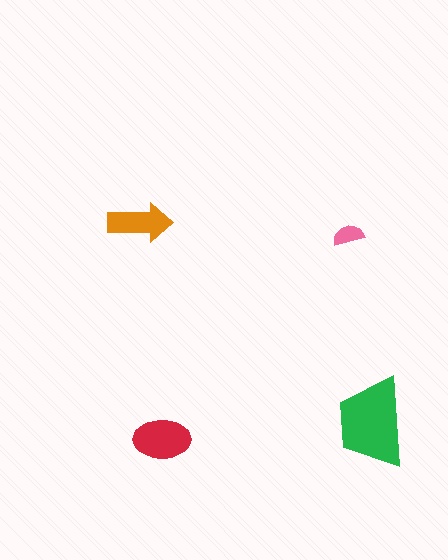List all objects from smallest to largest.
The pink semicircle, the orange arrow, the red ellipse, the green trapezoid.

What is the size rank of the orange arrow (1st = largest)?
3rd.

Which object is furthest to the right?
The green trapezoid is rightmost.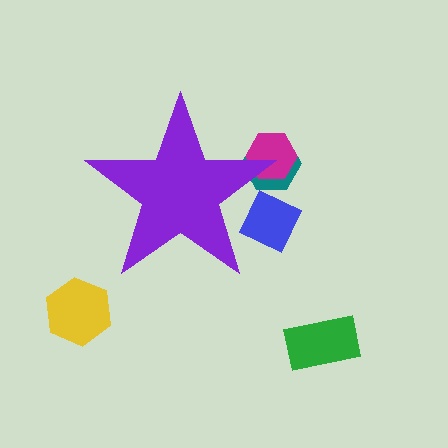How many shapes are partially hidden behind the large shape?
3 shapes are partially hidden.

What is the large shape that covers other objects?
A purple star.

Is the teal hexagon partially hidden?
Yes, the teal hexagon is partially hidden behind the purple star.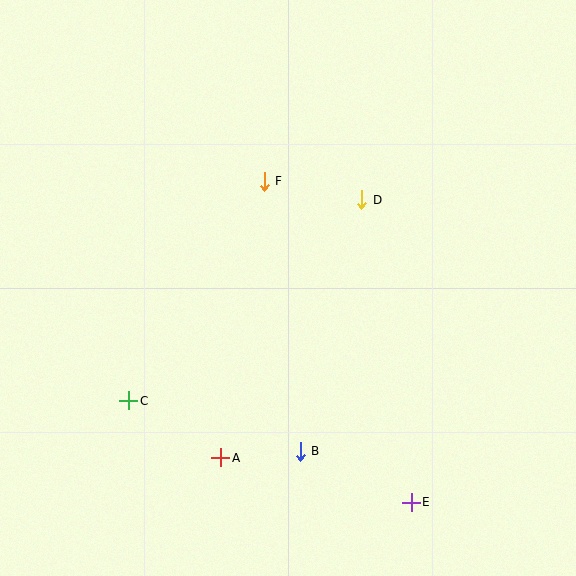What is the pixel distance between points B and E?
The distance between B and E is 122 pixels.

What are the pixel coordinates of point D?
Point D is at (362, 200).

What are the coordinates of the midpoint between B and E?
The midpoint between B and E is at (356, 477).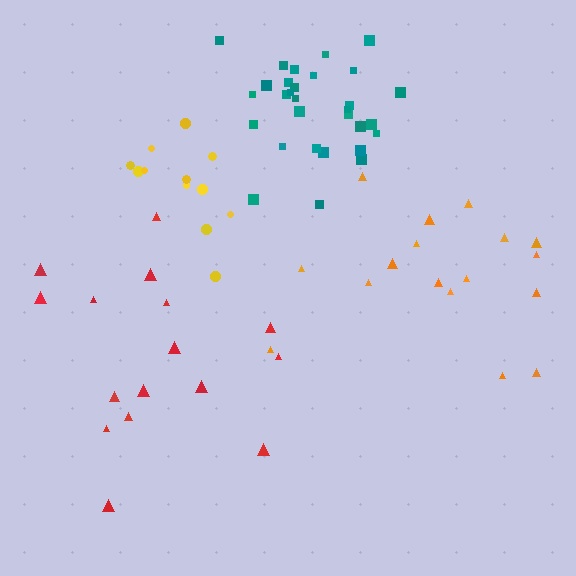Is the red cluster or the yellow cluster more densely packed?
Yellow.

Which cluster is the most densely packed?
Teal.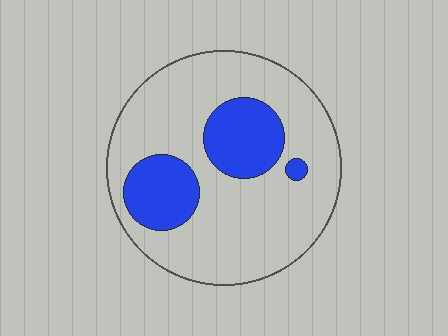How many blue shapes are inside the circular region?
3.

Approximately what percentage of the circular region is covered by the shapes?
Approximately 25%.